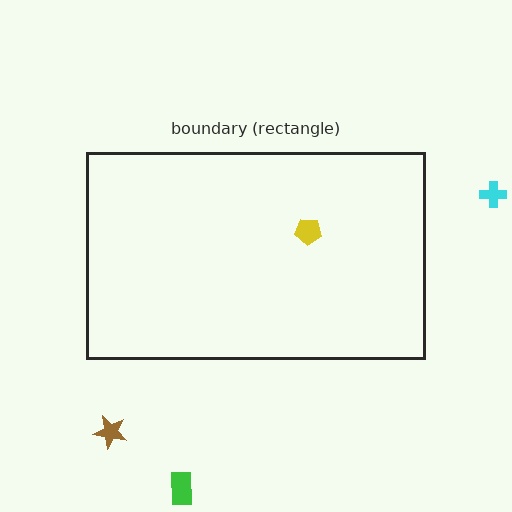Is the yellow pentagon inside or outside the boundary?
Inside.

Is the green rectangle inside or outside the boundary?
Outside.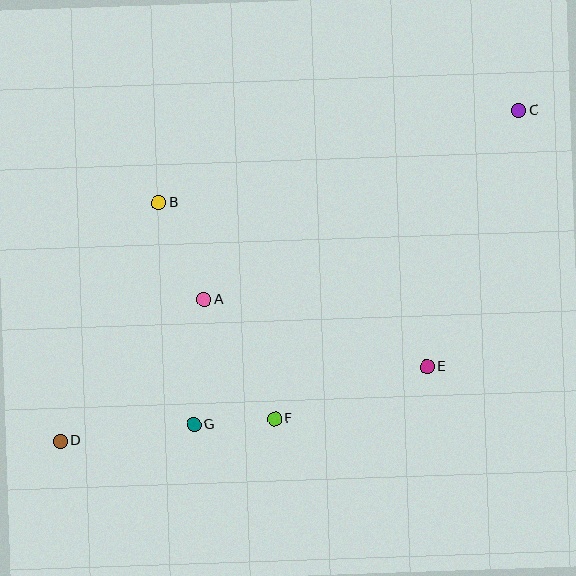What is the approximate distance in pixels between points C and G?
The distance between C and G is approximately 452 pixels.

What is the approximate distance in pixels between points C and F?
The distance between C and F is approximately 393 pixels.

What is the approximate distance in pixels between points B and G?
The distance between B and G is approximately 224 pixels.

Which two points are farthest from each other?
Points C and D are farthest from each other.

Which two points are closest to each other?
Points F and G are closest to each other.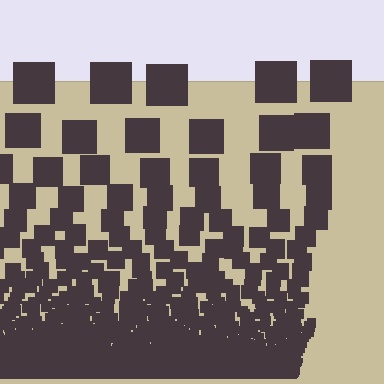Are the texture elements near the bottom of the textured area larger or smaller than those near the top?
Smaller. The gradient is inverted — elements near the bottom are smaller and denser.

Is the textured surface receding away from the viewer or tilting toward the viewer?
The surface appears to tilt toward the viewer. Texture elements get larger and sparser toward the top.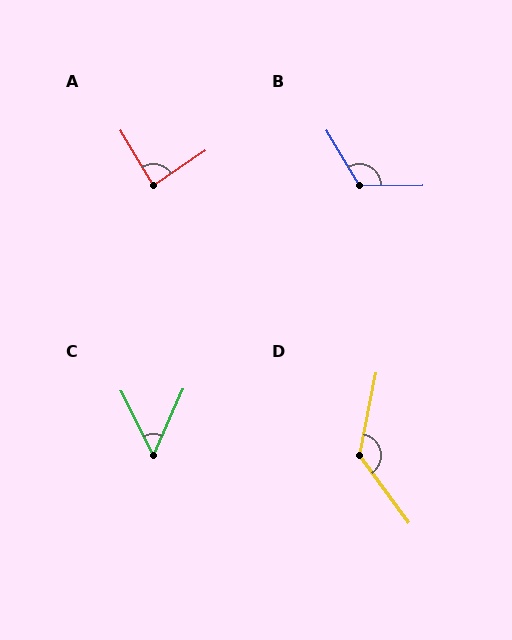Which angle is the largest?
D, at approximately 133 degrees.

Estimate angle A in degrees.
Approximately 86 degrees.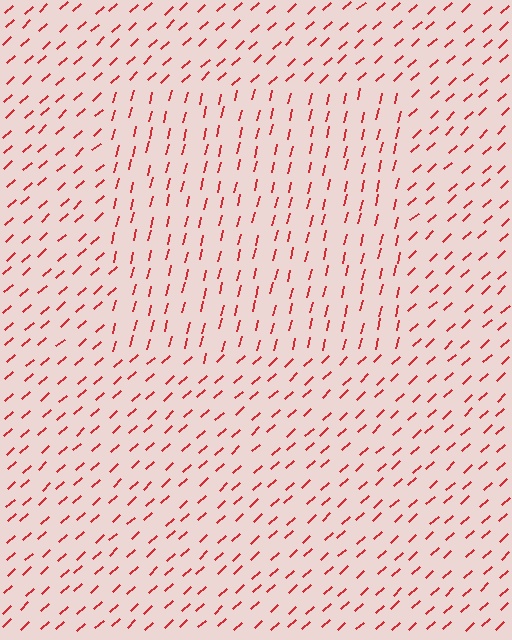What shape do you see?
I see a rectangle.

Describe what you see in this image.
The image is filled with small red line segments. A rectangle region in the image has lines oriented differently from the surrounding lines, creating a visible texture boundary.